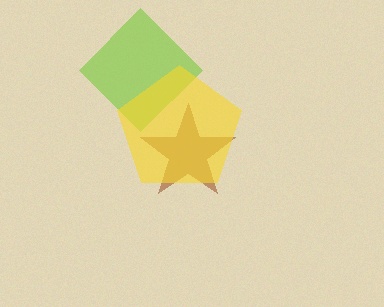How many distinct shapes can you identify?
There are 3 distinct shapes: a brown star, a lime diamond, a yellow pentagon.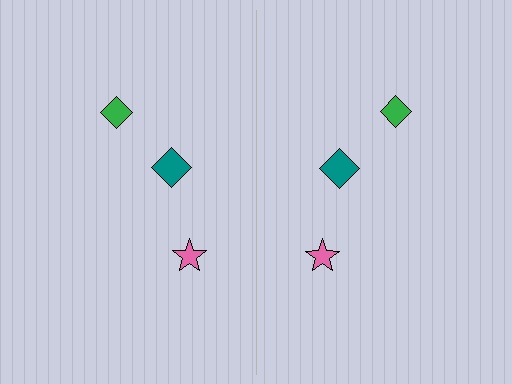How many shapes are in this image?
There are 6 shapes in this image.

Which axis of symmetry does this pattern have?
The pattern has a vertical axis of symmetry running through the center of the image.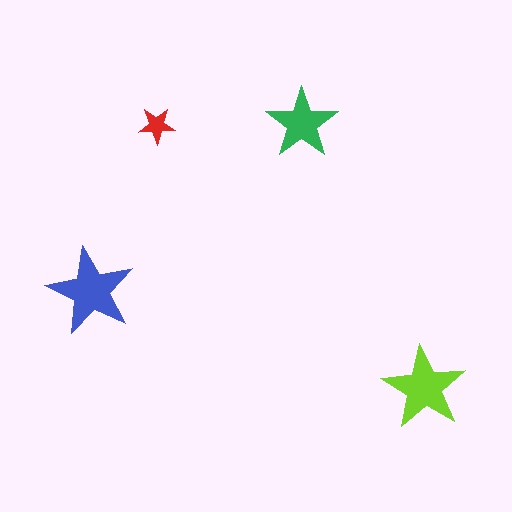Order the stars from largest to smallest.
the blue one, the lime one, the green one, the red one.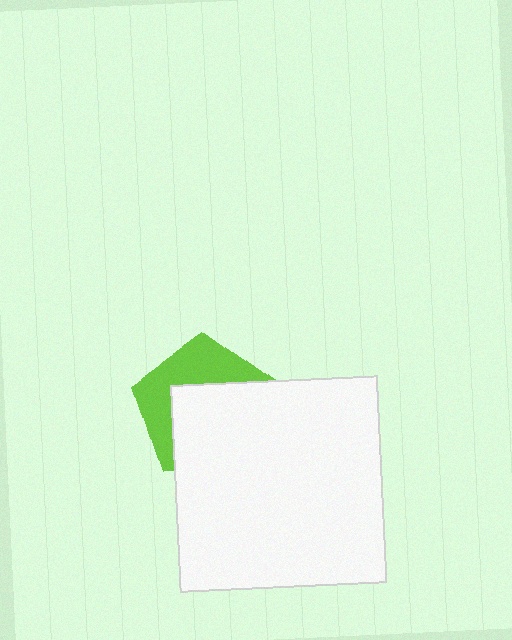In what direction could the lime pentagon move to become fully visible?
The lime pentagon could move up. That would shift it out from behind the white square entirely.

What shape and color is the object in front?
The object in front is a white square.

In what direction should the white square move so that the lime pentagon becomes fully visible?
The white square should move down. That is the shortest direction to clear the overlap and leave the lime pentagon fully visible.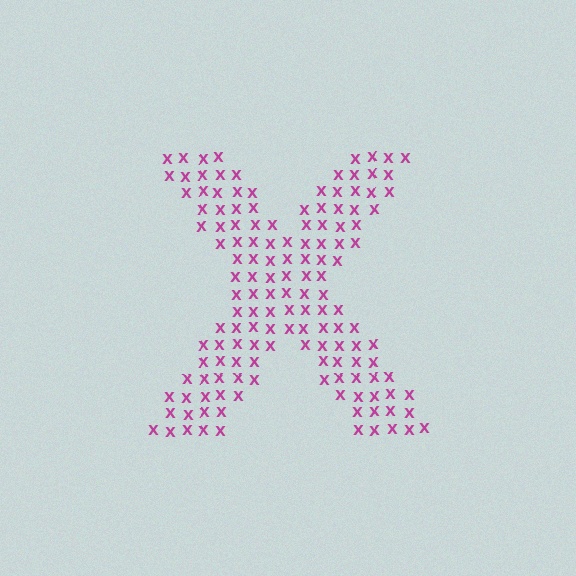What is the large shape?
The large shape is the letter X.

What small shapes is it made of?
It is made of small letter X's.